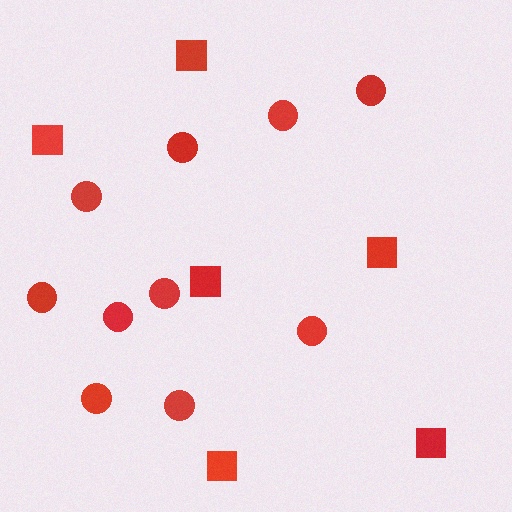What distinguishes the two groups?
There are 2 groups: one group of circles (10) and one group of squares (6).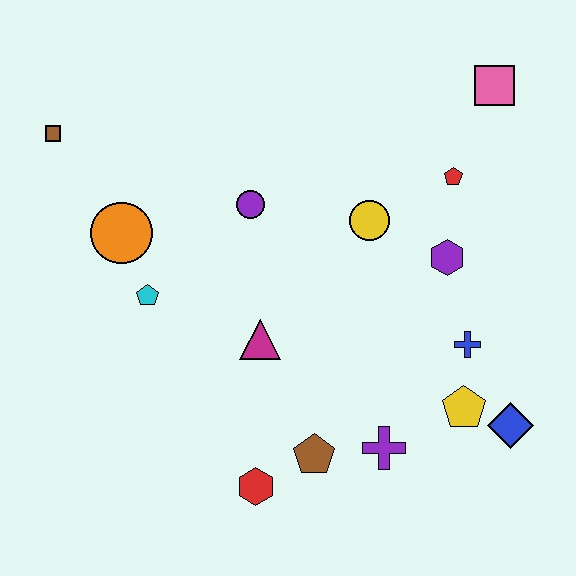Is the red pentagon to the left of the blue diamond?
Yes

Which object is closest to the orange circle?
The cyan pentagon is closest to the orange circle.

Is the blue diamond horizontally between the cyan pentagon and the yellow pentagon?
No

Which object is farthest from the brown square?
The blue diamond is farthest from the brown square.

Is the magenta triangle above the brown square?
No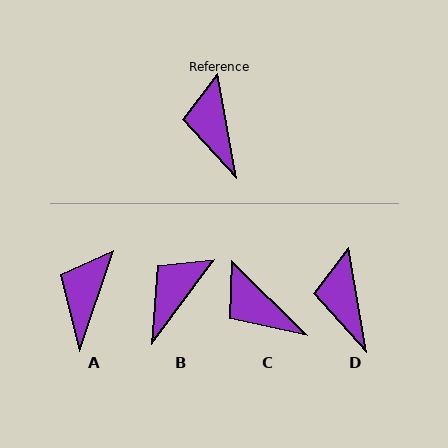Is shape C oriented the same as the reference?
No, it is off by about 36 degrees.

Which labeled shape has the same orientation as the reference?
D.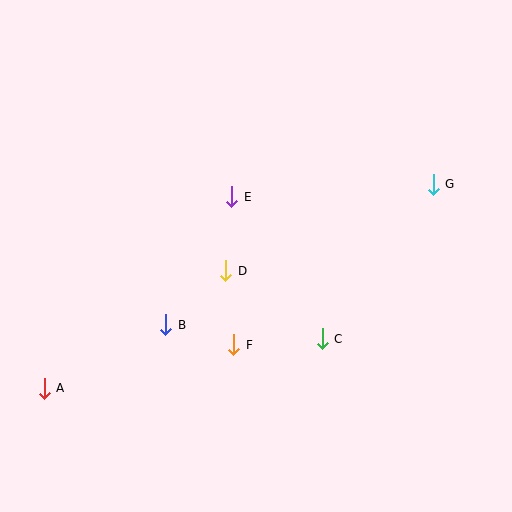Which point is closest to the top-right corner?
Point G is closest to the top-right corner.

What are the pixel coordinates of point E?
Point E is at (232, 197).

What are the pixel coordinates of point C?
Point C is at (322, 339).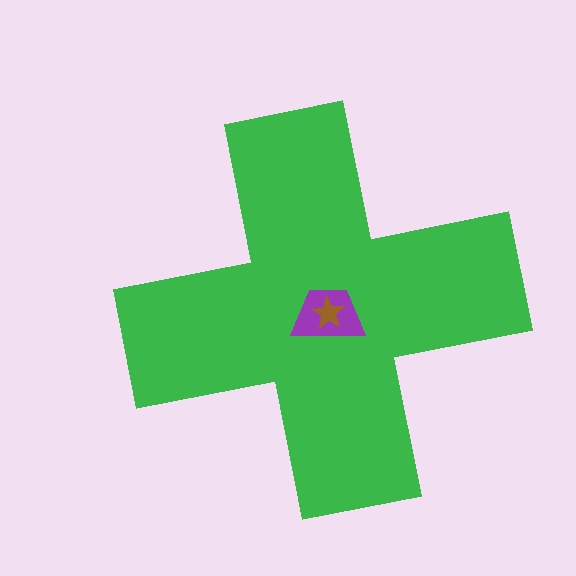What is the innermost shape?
The brown star.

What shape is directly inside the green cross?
The purple trapezoid.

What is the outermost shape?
The green cross.